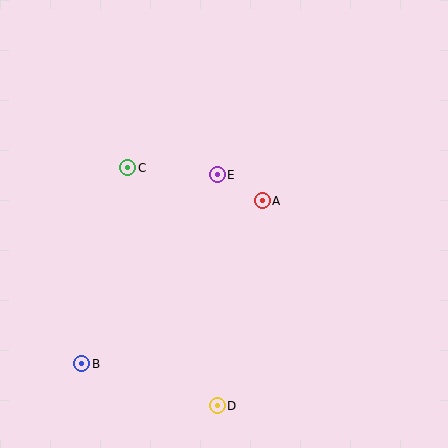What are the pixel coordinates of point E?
Point E is at (217, 175).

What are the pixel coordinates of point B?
Point B is at (82, 364).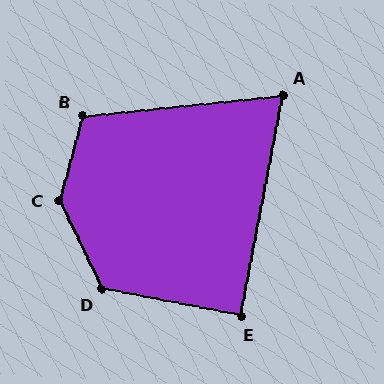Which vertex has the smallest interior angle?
A, at approximately 73 degrees.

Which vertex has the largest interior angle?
C, at approximately 139 degrees.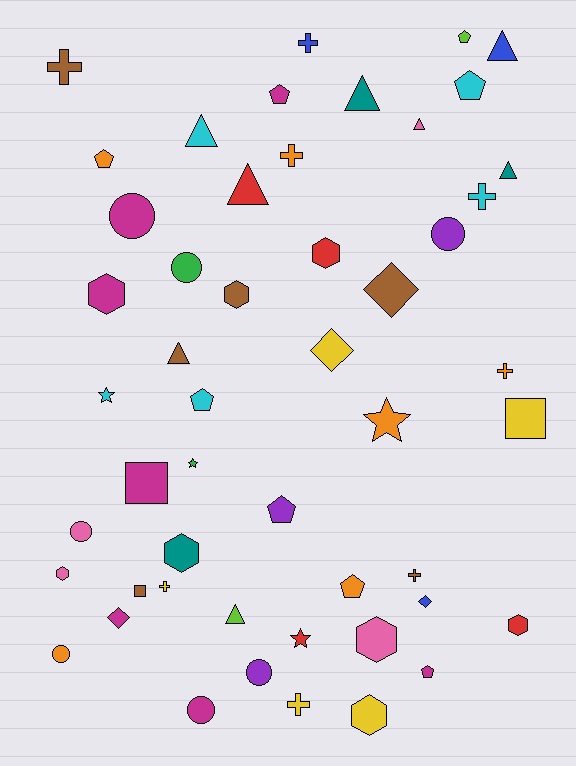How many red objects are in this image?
There are 4 red objects.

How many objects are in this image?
There are 50 objects.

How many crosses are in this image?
There are 8 crosses.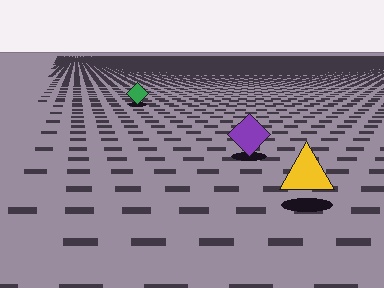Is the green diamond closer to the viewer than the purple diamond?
No. The purple diamond is closer — you can tell from the texture gradient: the ground texture is coarser near it.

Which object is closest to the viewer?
The yellow triangle is closest. The texture marks near it are larger and more spread out.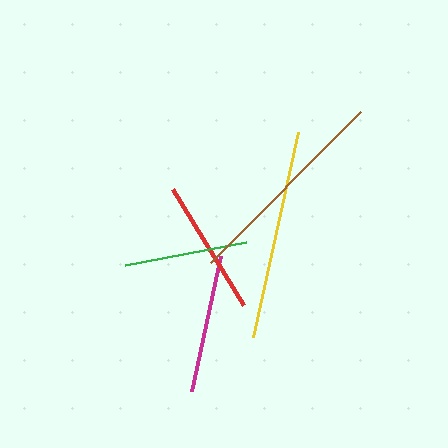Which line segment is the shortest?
The green line is the shortest at approximately 123 pixels.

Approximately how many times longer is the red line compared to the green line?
The red line is approximately 1.1 times the length of the green line.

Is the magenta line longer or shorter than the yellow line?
The yellow line is longer than the magenta line.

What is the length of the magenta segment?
The magenta segment is approximately 139 pixels long.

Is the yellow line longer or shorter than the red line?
The yellow line is longer than the red line.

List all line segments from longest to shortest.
From longest to shortest: brown, yellow, magenta, red, green.